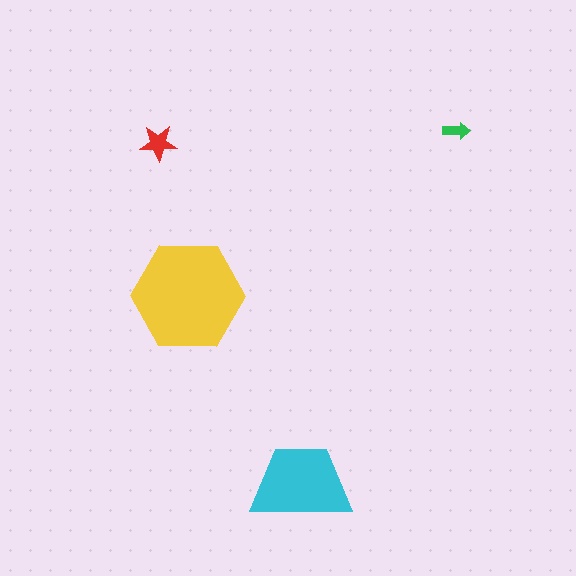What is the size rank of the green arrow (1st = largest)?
4th.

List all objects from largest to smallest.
The yellow hexagon, the cyan trapezoid, the red star, the green arrow.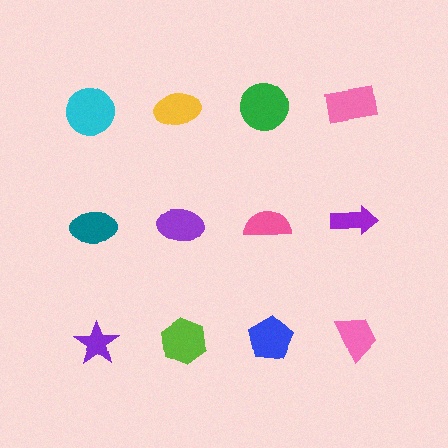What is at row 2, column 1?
A teal ellipse.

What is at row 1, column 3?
A green circle.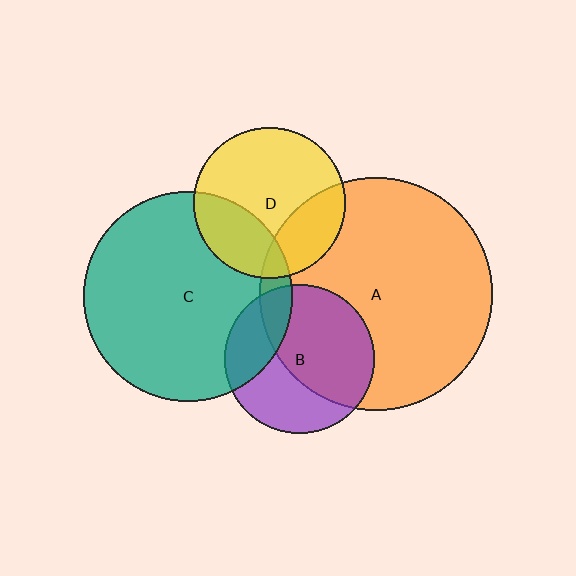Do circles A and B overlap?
Yes.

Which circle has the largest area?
Circle A (orange).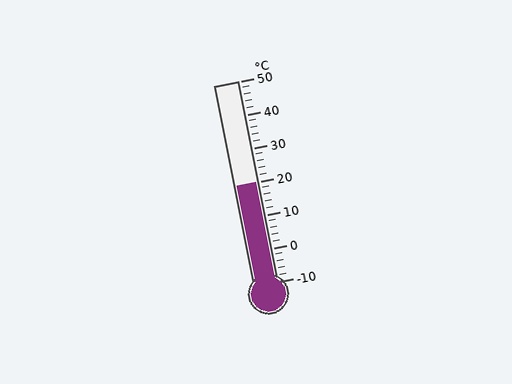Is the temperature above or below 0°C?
The temperature is above 0°C.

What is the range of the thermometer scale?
The thermometer scale ranges from -10°C to 50°C.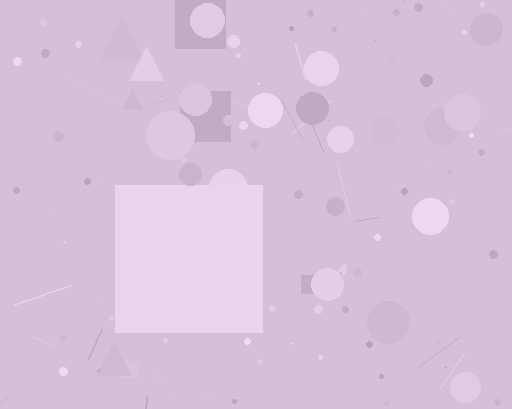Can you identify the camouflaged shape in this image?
The camouflaged shape is a square.